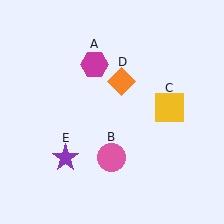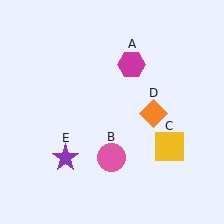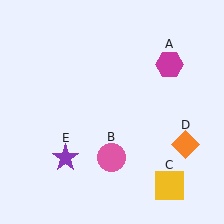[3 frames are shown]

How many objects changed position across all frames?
3 objects changed position: magenta hexagon (object A), yellow square (object C), orange diamond (object D).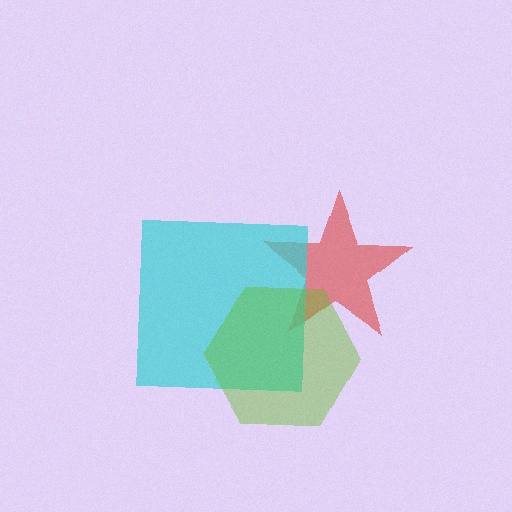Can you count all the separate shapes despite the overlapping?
Yes, there are 3 separate shapes.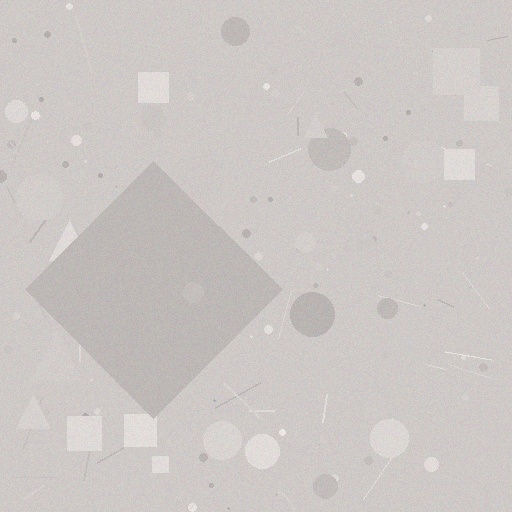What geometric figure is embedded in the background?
A diamond is embedded in the background.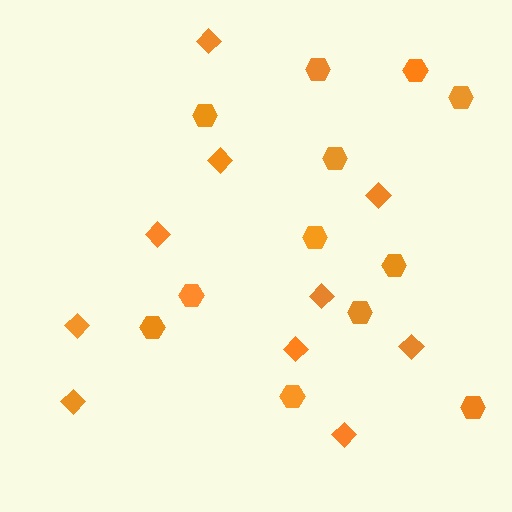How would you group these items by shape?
There are 2 groups: one group of diamonds (10) and one group of hexagons (12).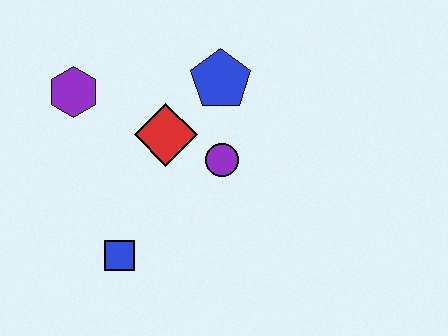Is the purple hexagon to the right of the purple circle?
No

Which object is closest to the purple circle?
The red diamond is closest to the purple circle.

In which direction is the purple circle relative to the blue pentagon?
The purple circle is below the blue pentagon.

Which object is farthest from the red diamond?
The blue square is farthest from the red diamond.